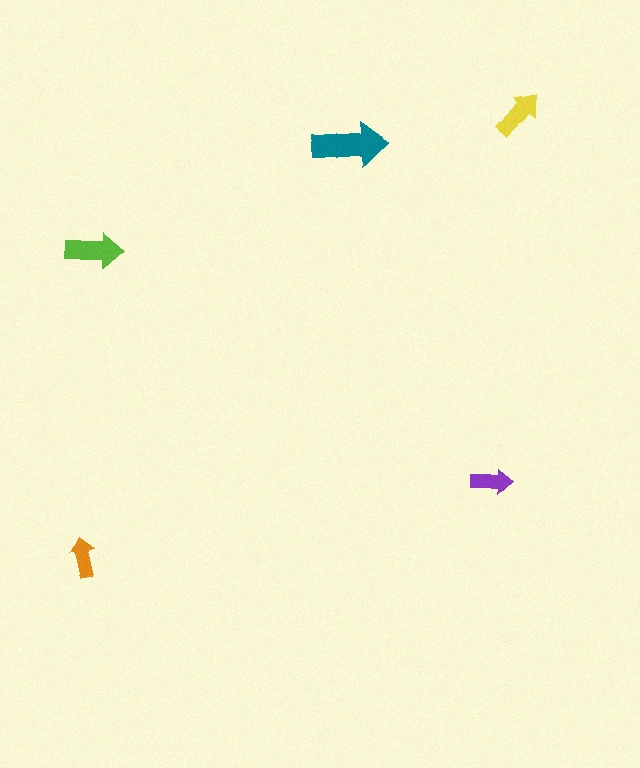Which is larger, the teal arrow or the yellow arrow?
The teal one.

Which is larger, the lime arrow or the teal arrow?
The teal one.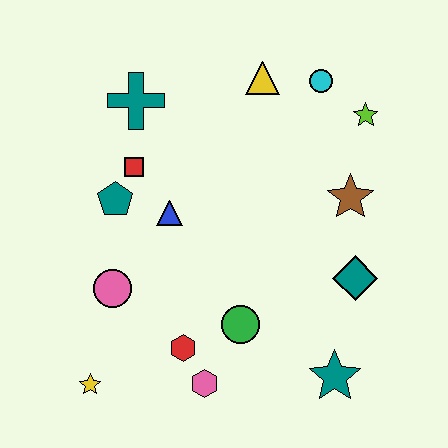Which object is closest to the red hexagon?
The pink hexagon is closest to the red hexagon.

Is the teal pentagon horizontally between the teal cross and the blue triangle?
No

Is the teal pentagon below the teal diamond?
No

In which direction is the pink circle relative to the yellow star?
The pink circle is above the yellow star.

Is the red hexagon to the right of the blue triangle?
Yes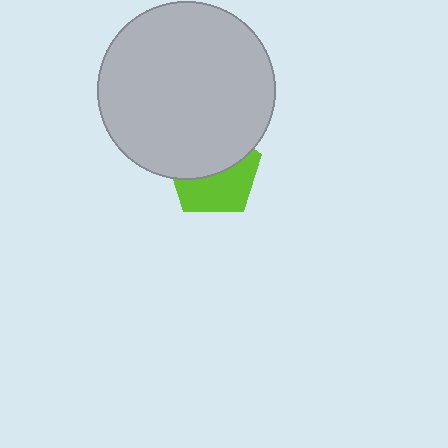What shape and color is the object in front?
The object in front is a light gray circle.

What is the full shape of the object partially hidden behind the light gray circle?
The partially hidden object is a lime pentagon.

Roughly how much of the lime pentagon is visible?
About half of it is visible (roughly 48%).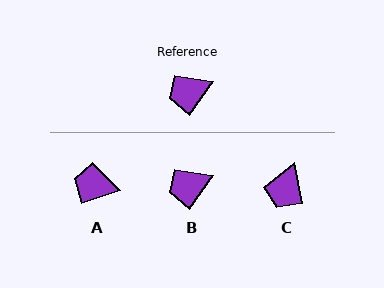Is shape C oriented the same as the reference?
No, it is off by about 46 degrees.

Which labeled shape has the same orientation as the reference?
B.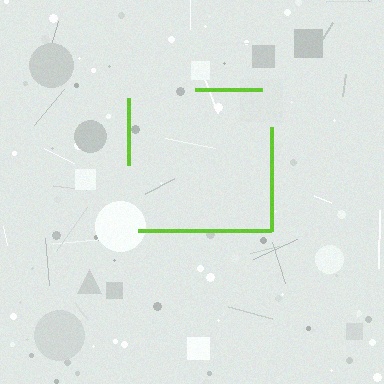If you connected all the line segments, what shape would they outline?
They would outline a square.